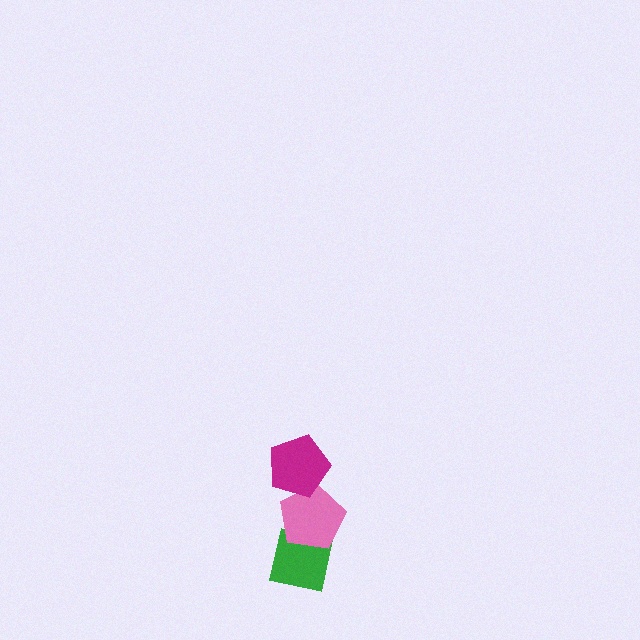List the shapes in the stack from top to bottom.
From top to bottom: the magenta pentagon, the pink pentagon, the green square.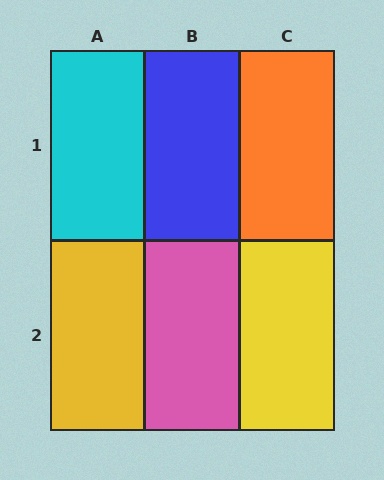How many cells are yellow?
2 cells are yellow.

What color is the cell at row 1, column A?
Cyan.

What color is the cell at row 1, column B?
Blue.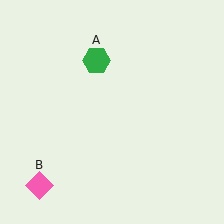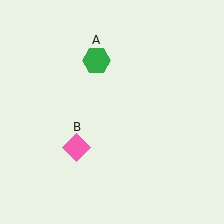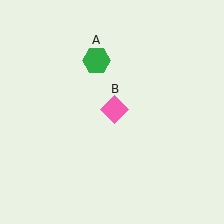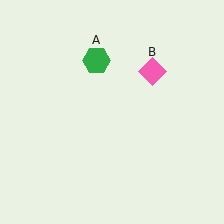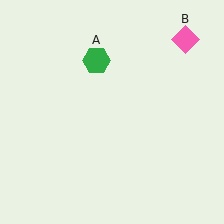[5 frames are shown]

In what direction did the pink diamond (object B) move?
The pink diamond (object B) moved up and to the right.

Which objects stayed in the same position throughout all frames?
Green hexagon (object A) remained stationary.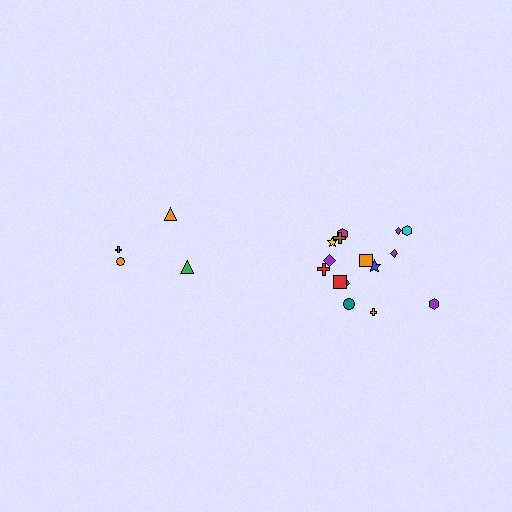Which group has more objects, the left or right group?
The right group.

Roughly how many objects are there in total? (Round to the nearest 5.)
Roughly 20 objects in total.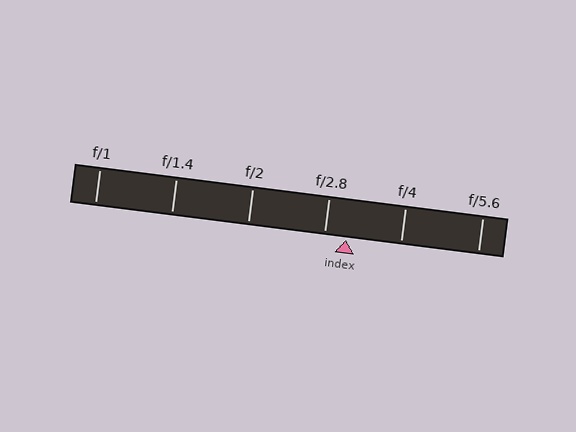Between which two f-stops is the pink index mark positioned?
The index mark is between f/2.8 and f/4.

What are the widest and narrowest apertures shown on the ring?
The widest aperture shown is f/1 and the narrowest is f/5.6.